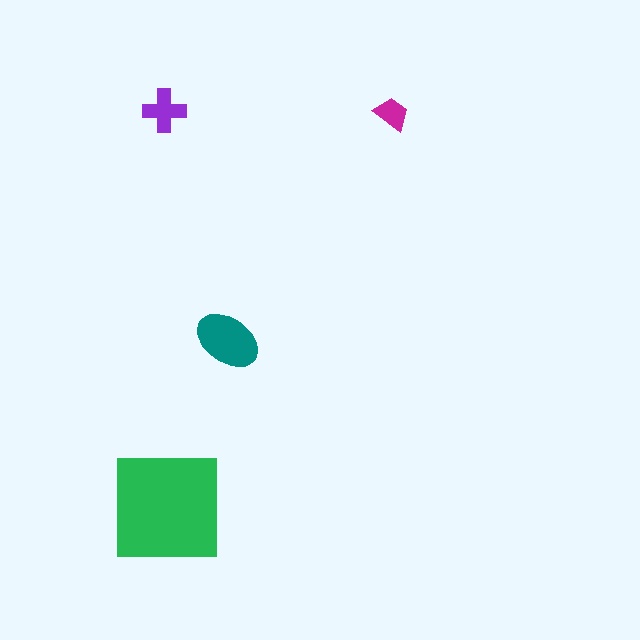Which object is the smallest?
The magenta trapezoid.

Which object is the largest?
The green square.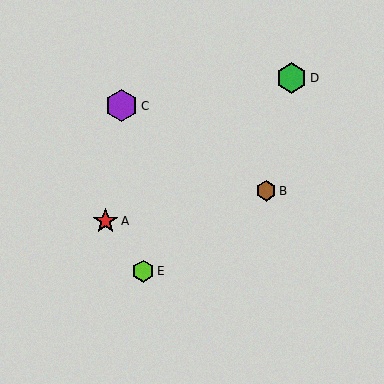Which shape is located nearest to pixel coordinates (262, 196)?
The brown hexagon (labeled B) at (266, 191) is nearest to that location.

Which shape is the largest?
The purple hexagon (labeled C) is the largest.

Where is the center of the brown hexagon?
The center of the brown hexagon is at (266, 191).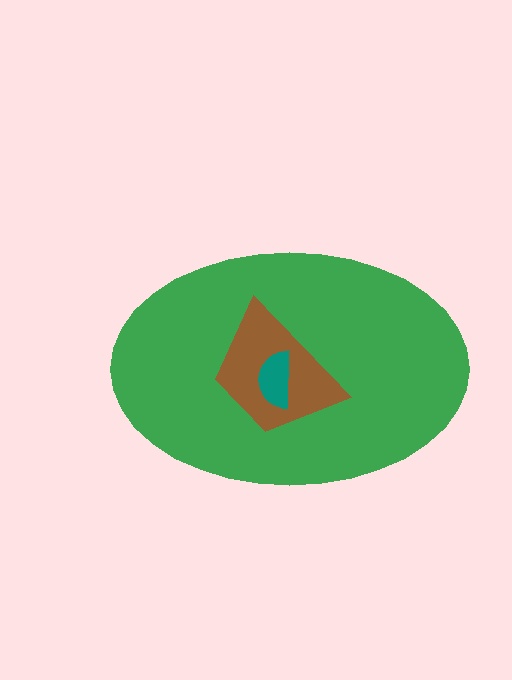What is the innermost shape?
The teal semicircle.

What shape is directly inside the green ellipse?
The brown trapezoid.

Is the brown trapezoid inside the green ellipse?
Yes.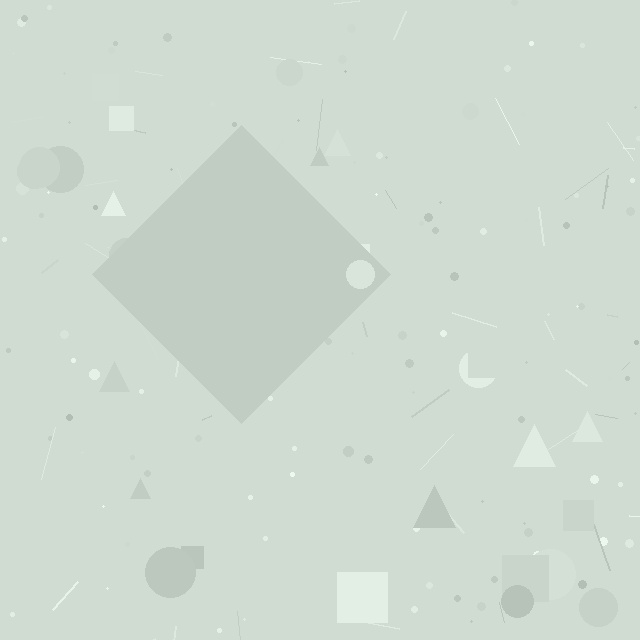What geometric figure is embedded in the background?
A diamond is embedded in the background.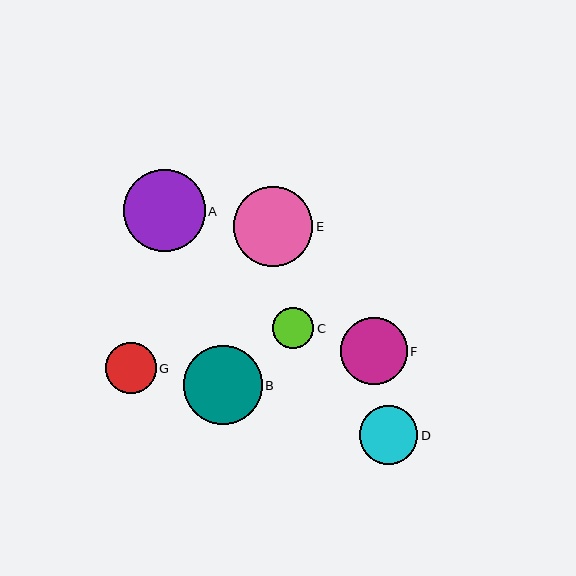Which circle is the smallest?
Circle C is the smallest with a size of approximately 41 pixels.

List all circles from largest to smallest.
From largest to smallest: A, E, B, F, D, G, C.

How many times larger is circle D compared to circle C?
Circle D is approximately 1.4 times the size of circle C.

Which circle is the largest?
Circle A is the largest with a size of approximately 82 pixels.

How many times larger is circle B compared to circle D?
Circle B is approximately 1.3 times the size of circle D.